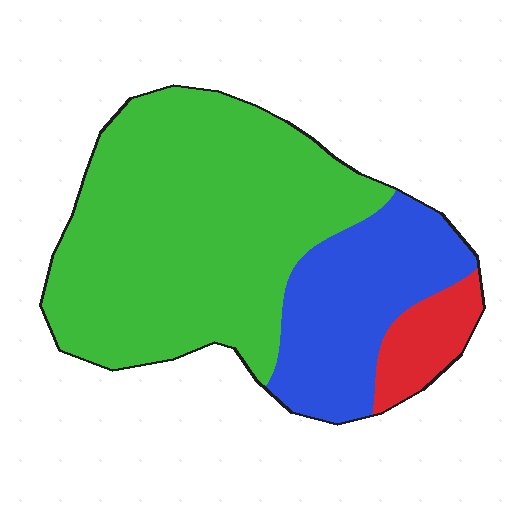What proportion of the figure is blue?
Blue covers about 25% of the figure.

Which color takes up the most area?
Green, at roughly 65%.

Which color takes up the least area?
Red, at roughly 10%.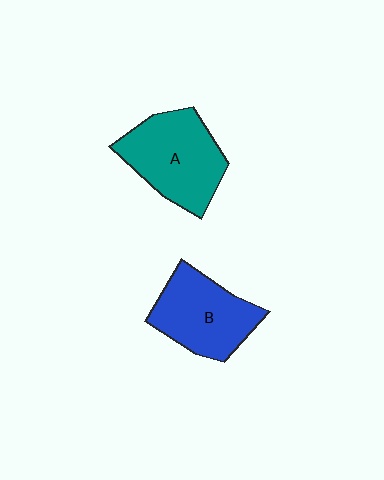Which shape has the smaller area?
Shape B (blue).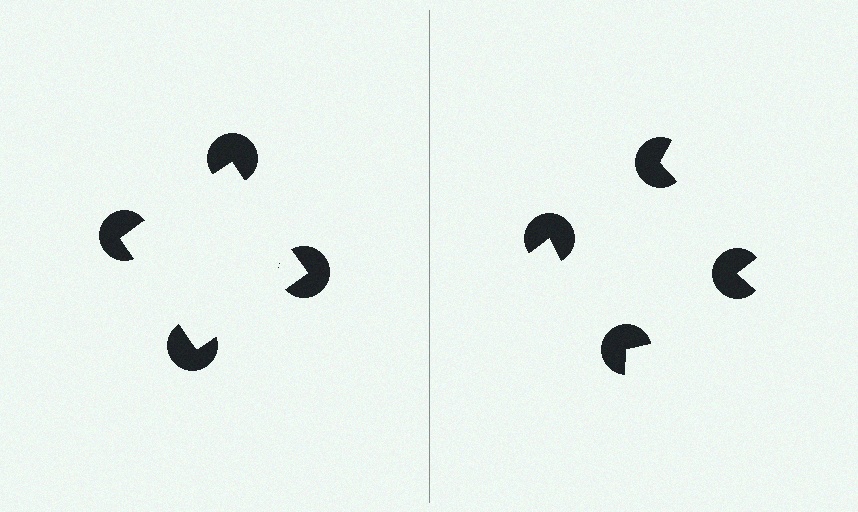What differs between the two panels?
The pac-man discs are positioned identically on both sides; only the wedge orientations differ. On the left they align to a square; on the right they are misaligned.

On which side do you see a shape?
An illusory square appears on the left side. On the right side the wedge cuts are rotated, so no coherent shape forms.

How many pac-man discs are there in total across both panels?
8 — 4 on each side.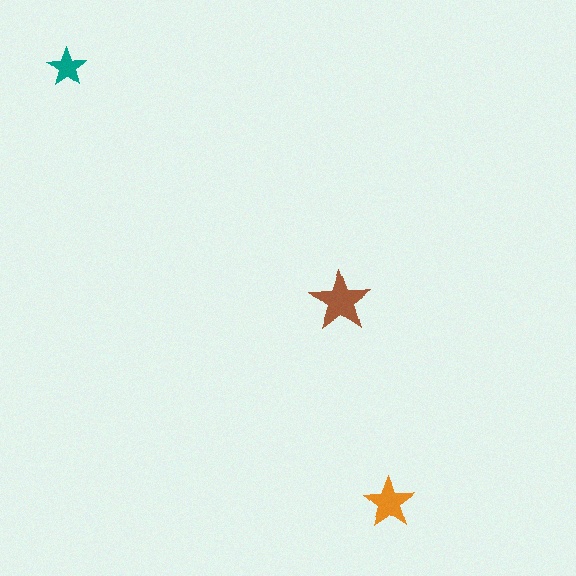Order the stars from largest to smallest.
the brown one, the orange one, the teal one.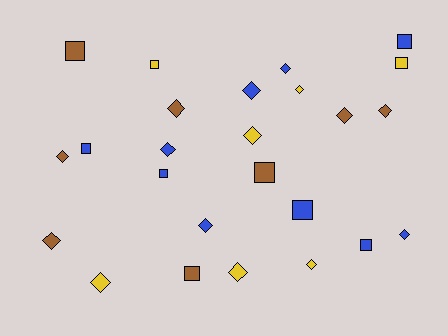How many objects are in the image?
There are 25 objects.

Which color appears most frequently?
Blue, with 10 objects.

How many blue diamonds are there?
There are 5 blue diamonds.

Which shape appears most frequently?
Diamond, with 15 objects.